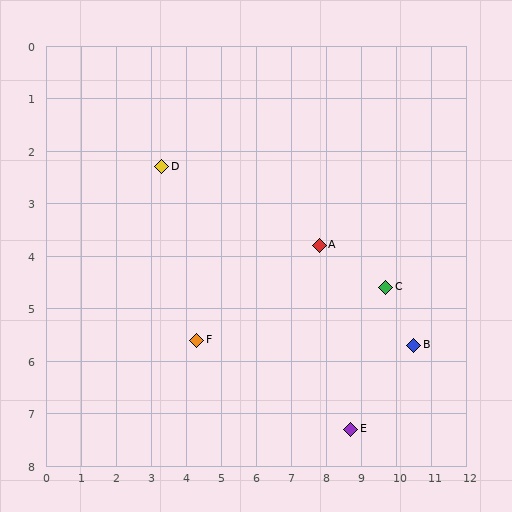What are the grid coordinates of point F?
Point F is at approximately (4.3, 5.6).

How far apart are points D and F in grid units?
Points D and F are about 3.4 grid units apart.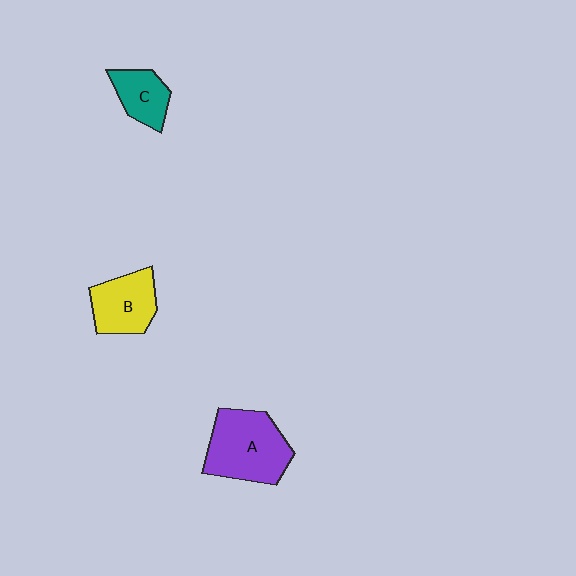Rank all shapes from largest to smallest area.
From largest to smallest: A (purple), B (yellow), C (teal).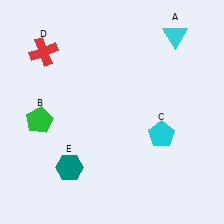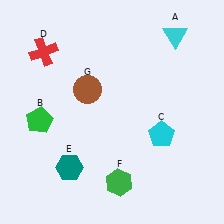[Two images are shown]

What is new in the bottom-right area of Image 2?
A green hexagon (F) was added in the bottom-right area of Image 2.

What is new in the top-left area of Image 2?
A brown circle (G) was added in the top-left area of Image 2.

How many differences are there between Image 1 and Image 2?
There are 2 differences between the two images.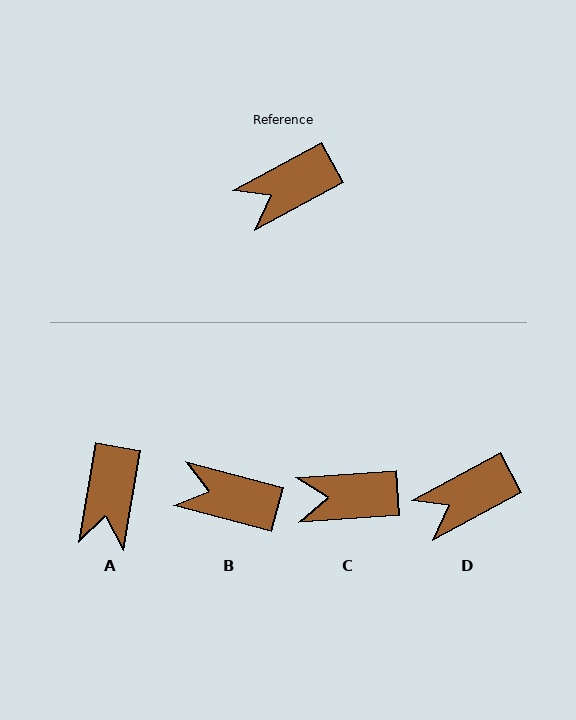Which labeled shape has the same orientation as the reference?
D.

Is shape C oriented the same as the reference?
No, it is off by about 24 degrees.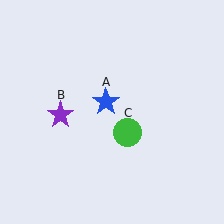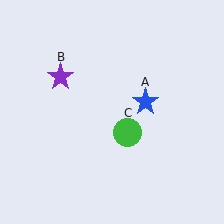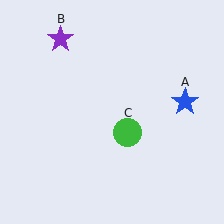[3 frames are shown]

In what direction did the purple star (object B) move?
The purple star (object B) moved up.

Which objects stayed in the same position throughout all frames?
Green circle (object C) remained stationary.